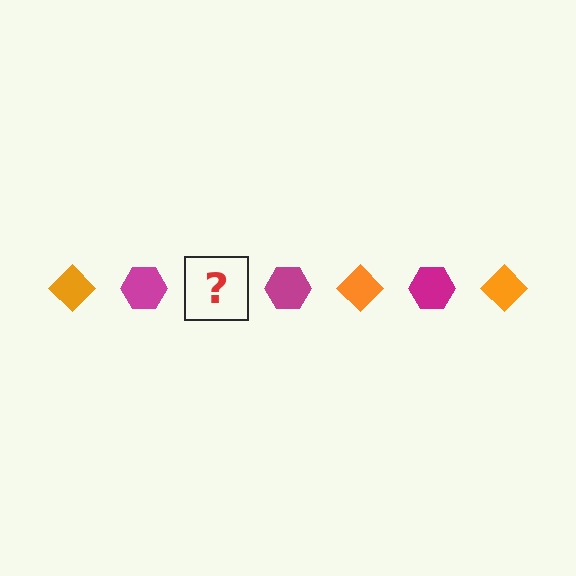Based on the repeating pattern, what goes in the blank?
The blank should be an orange diamond.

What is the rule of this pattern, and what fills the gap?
The rule is that the pattern alternates between orange diamond and magenta hexagon. The gap should be filled with an orange diamond.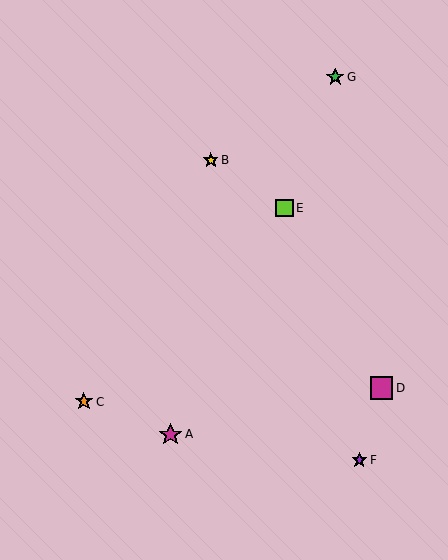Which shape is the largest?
The magenta star (labeled A) is the largest.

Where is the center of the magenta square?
The center of the magenta square is at (382, 388).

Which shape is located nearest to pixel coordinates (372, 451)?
The purple star (labeled F) at (359, 460) is nearest to that location.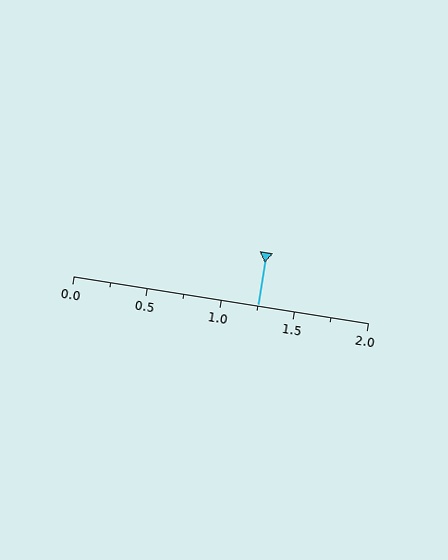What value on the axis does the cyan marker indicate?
The marker indicates approximately 1.25.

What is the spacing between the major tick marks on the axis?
The major ticks are spaced 0.5 apart.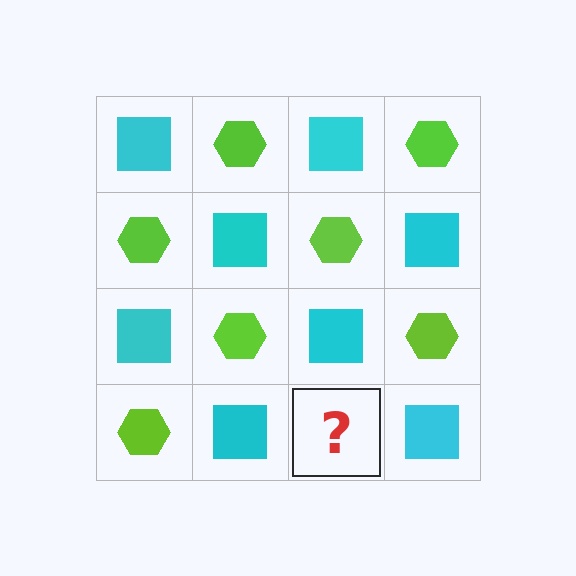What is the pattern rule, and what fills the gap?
The rule is that it alternates cyan square and lime hexagon in a checkerboard pattern. The gap should be filled with a lime hexagon.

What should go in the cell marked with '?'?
The missing cell should contain a lime hexagon.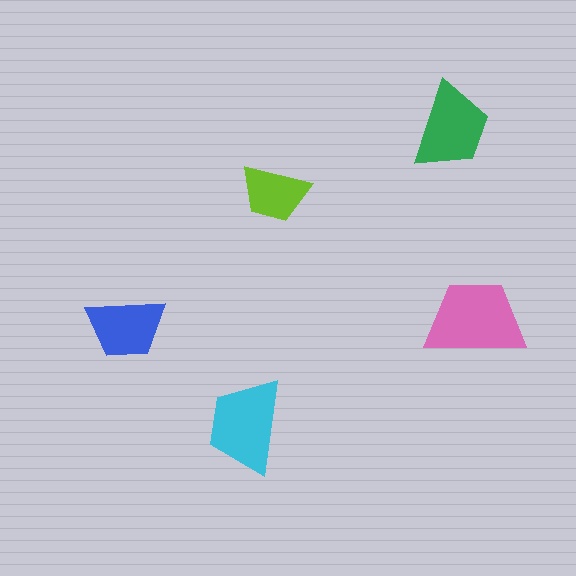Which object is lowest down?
The cyan trapezoid is bottommost.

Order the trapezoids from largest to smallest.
the pink one, the cyan one, the green one, the blue one, the lime one.